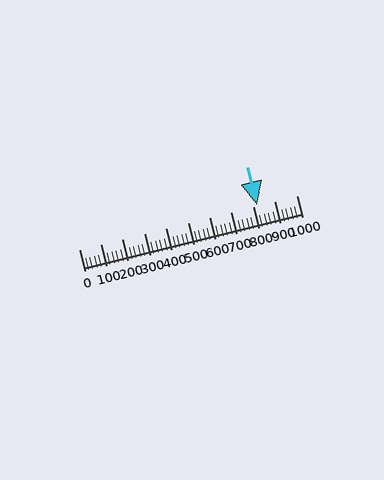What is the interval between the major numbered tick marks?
The major tick marks are spaced 100 units apart.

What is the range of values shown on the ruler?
The ruler shows values from 0 to 1000.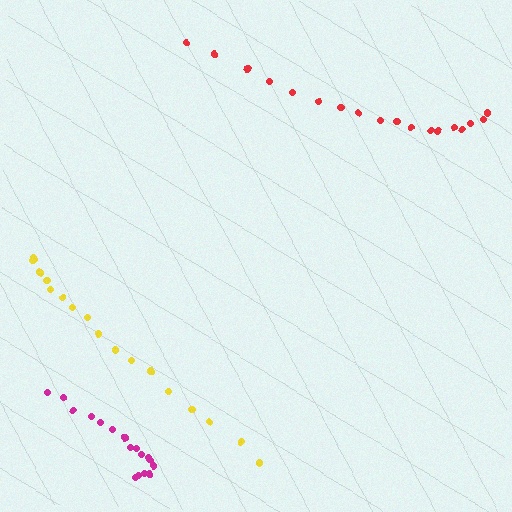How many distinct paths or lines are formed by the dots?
There are 3 distinct paths.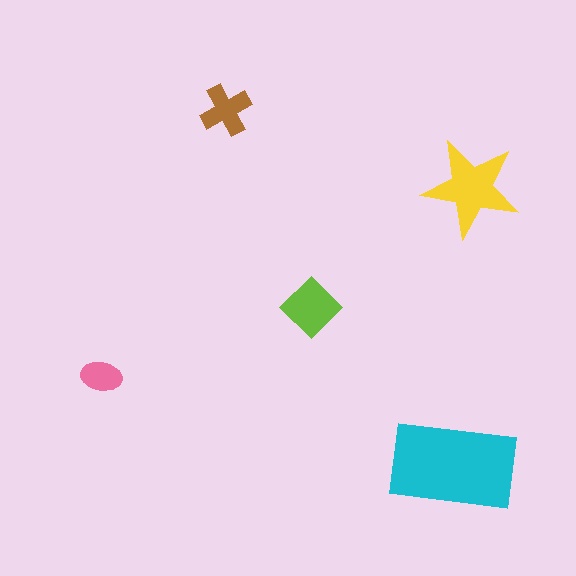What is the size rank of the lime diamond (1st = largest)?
3rd.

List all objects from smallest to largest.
The pink ellipse, the brown cross, the lime diamond, the yellow star, the cyan rectangle.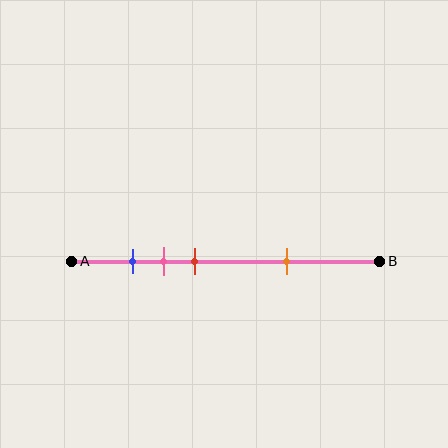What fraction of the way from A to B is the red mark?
The red mark is approximately 40% (0.4) of the way from A to B.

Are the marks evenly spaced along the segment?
No, the marks are not evenly spaced.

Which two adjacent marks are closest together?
The blue and pink marks are the closest adjacent pair.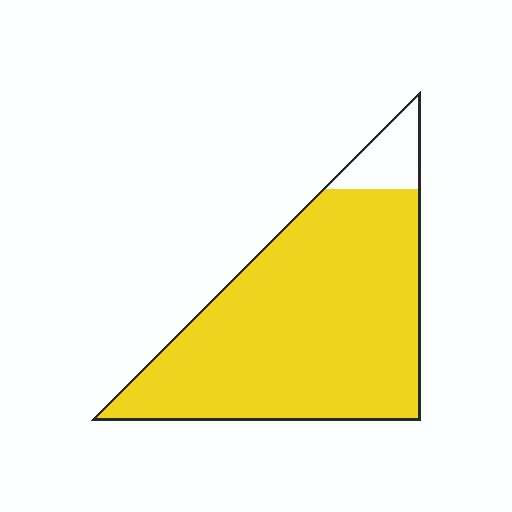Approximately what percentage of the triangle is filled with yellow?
Approximately 90%.